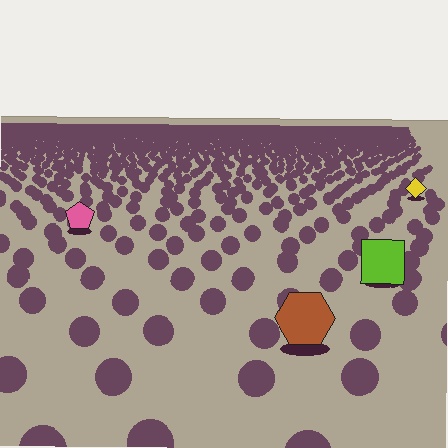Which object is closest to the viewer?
The brown hexagon is closest. The texture marks near it are larger and more spread out.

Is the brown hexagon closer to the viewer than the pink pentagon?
Yes. The brown hexagon is closer — you can tell from the texture gradient: the ground texture is coarser near it.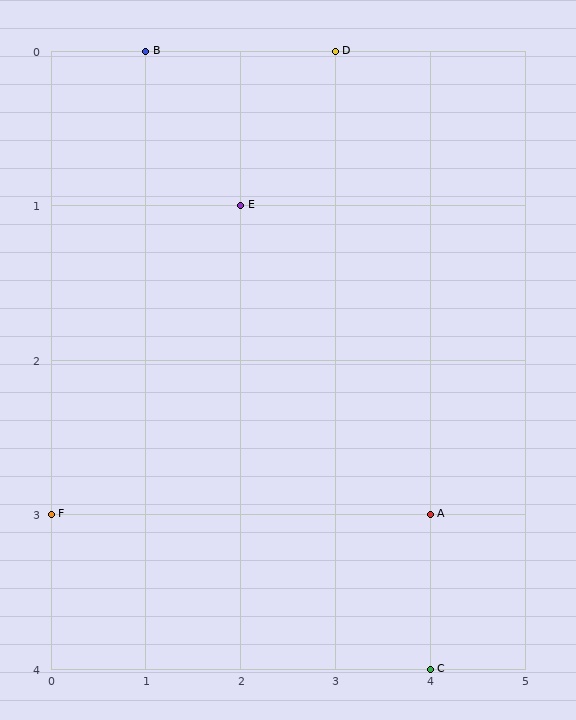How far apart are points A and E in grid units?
Points A and E are 2 columns and 2 rows apart (about 2.8 grid units diagonally).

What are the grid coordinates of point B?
Point B is at grid coordinates (1, 0).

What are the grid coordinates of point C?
Point C is at grid coordinates (4, 4).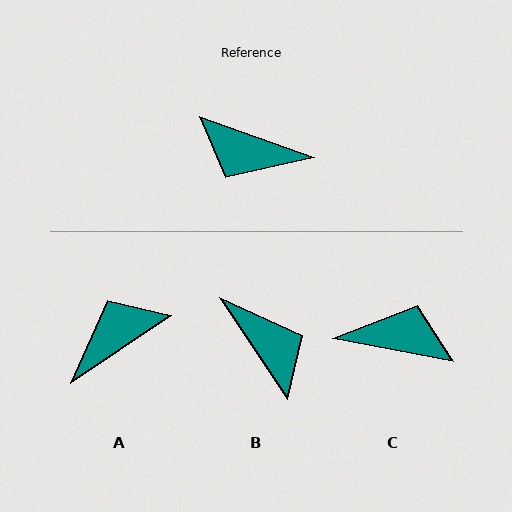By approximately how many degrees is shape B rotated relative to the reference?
Approximately 143 degrees counter-clockwise.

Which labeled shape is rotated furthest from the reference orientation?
C, about 171 degrees away.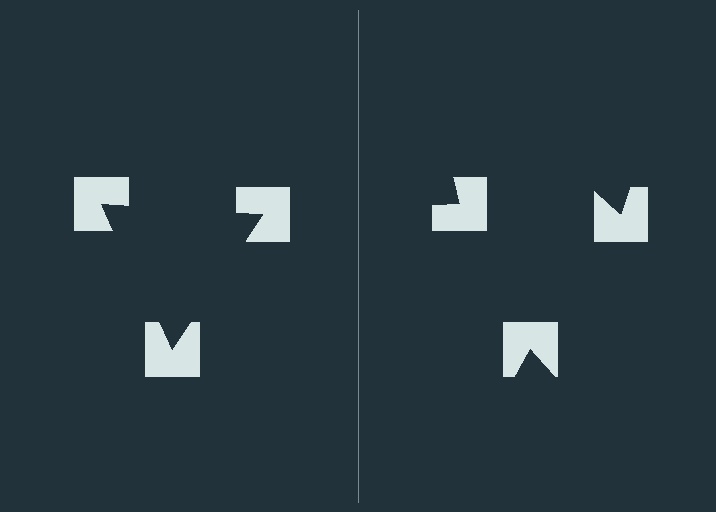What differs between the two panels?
The notched squares are positioned identically on both sides; only the wedge orientations differ. On the left they align to a triangle; on the right they are misaligned.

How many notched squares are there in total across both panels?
6 — 3 on each side.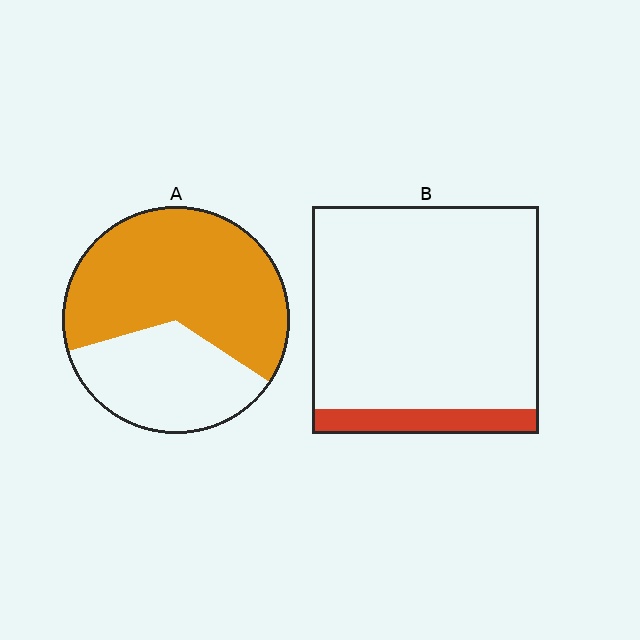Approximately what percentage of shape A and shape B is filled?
A is approximately 65% and B is approximately 10%.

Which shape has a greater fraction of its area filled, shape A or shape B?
Shape A.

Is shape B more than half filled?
No.